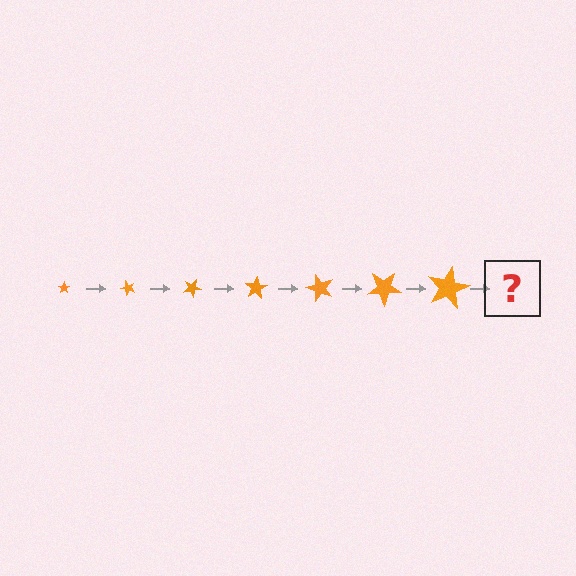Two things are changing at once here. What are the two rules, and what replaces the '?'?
The two rules are that the star grows larger each step and it rotates 50 degrees each step. The '?' should be a star, larger than the previous one and rotated 350 degrees from the start.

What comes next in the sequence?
The next element should be a star, larger than the previous one and rotated 350 degrees from the start.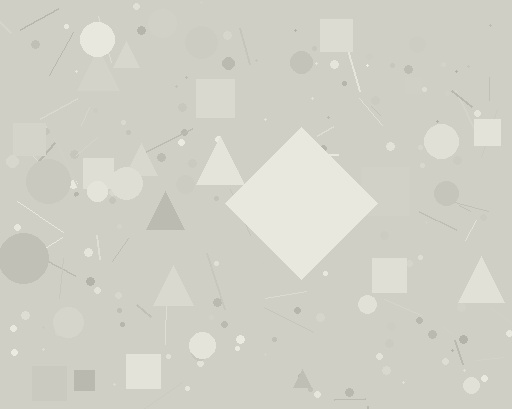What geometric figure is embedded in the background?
A diamond is embedded in the background.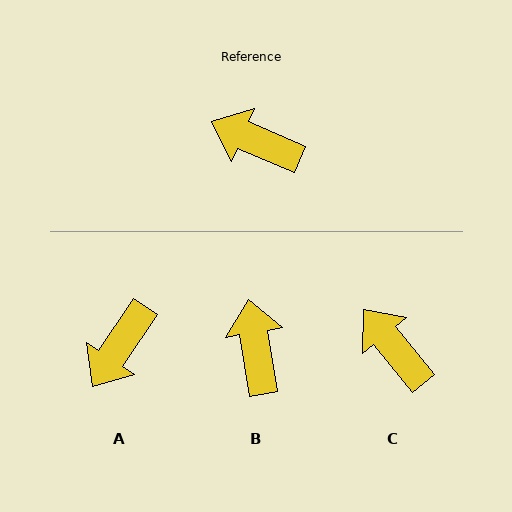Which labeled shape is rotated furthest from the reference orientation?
A, about 80 degrees away.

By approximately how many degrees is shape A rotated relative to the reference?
Approximately 80 degrees counter-clockwise.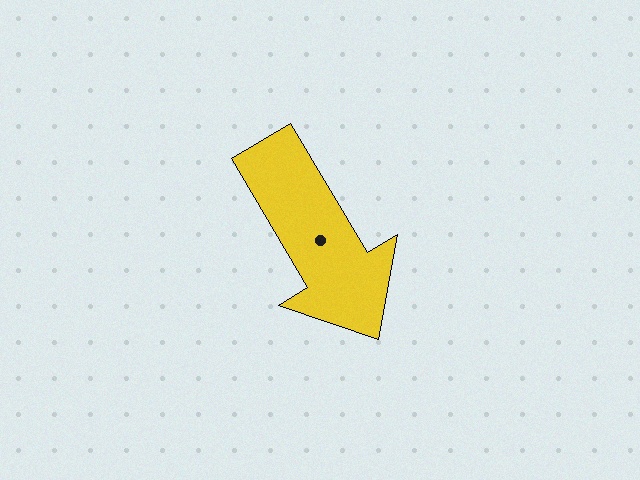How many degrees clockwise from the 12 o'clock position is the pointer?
Approximately 149 degrees.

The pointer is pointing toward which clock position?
Roughly 5 o'clock.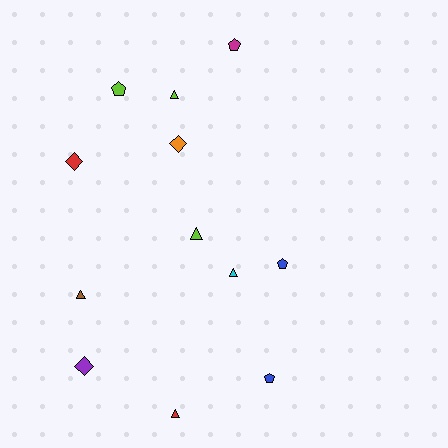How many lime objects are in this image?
There are 3 lime objects.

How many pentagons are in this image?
There are 4 pentagons.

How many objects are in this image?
There are 12 objects.